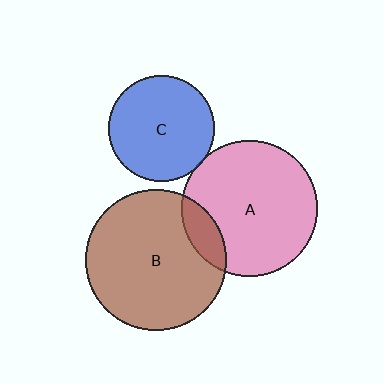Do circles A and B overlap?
Yes.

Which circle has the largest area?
Circle B (brown).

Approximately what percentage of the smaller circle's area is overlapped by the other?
Approximately 15%.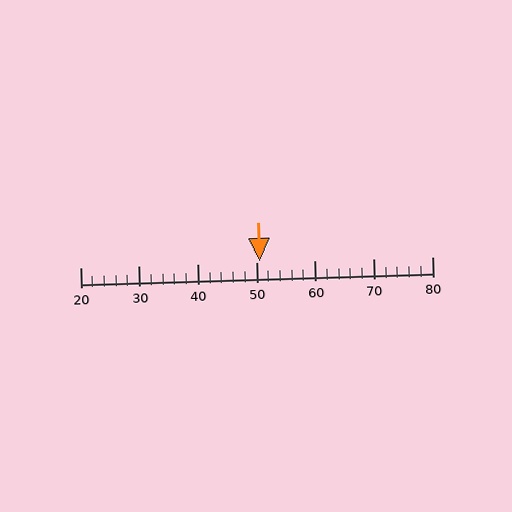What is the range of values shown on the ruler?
The ruler shows values from 20 to 80.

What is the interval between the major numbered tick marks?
The major tick marks are spaced 10 units apart.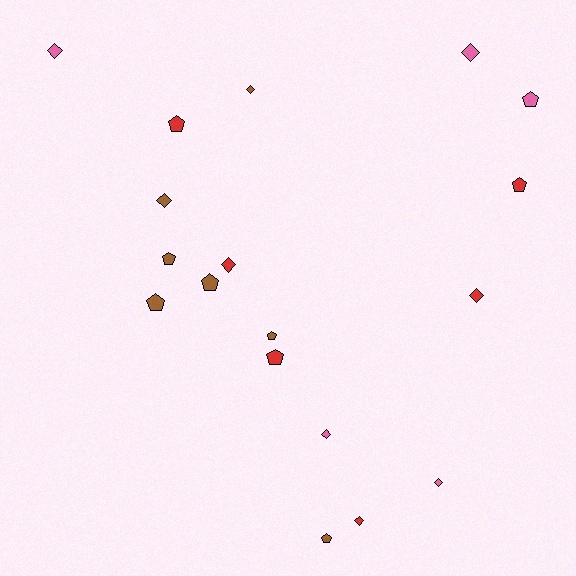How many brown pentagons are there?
There are 5 brown pentagons.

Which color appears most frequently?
Brown, with 7 objects.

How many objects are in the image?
There are 18 objects.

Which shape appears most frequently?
Diamond, with 9 objects.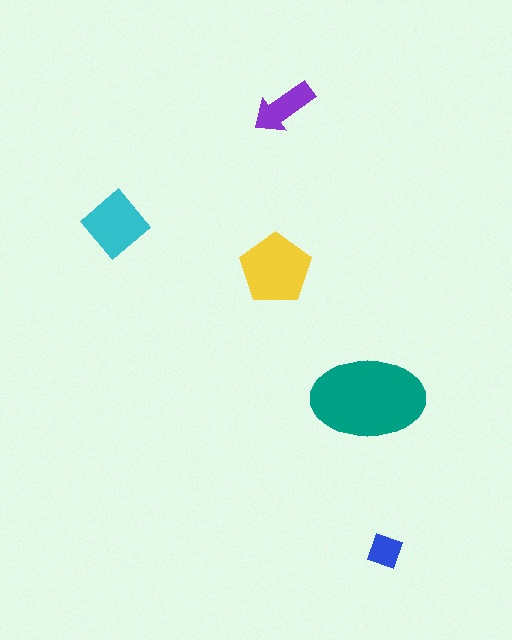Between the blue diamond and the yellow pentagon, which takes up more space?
The yellow pentagon.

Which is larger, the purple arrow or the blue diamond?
The purple arrow.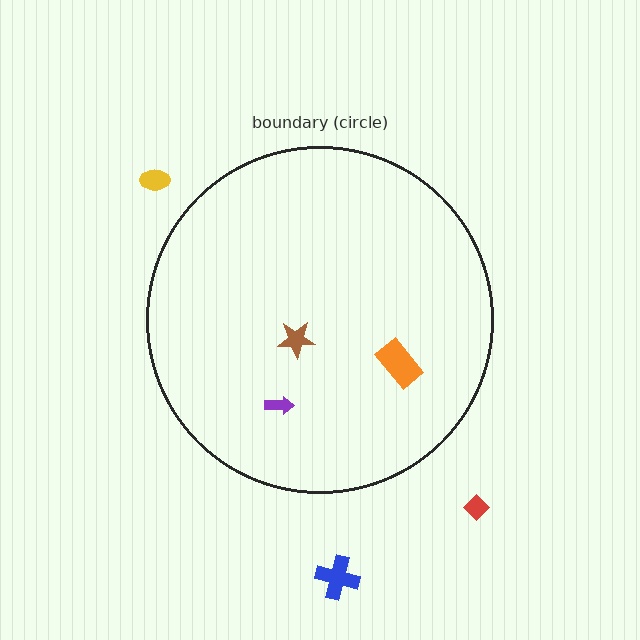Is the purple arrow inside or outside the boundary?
Inside.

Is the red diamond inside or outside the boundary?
Outside.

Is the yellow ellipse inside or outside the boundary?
Outside.